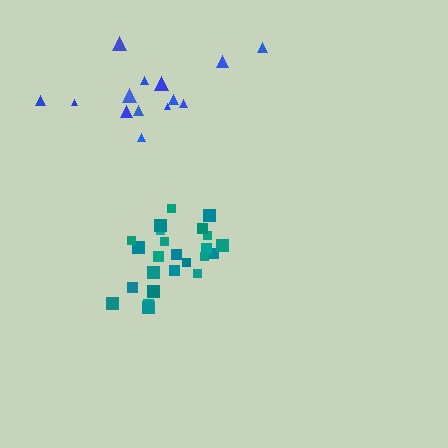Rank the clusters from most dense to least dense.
teal, blue.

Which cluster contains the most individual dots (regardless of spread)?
Teal (24).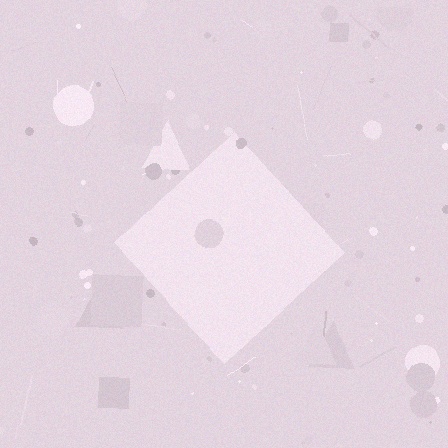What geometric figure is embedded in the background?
A diamond is embedded in the background.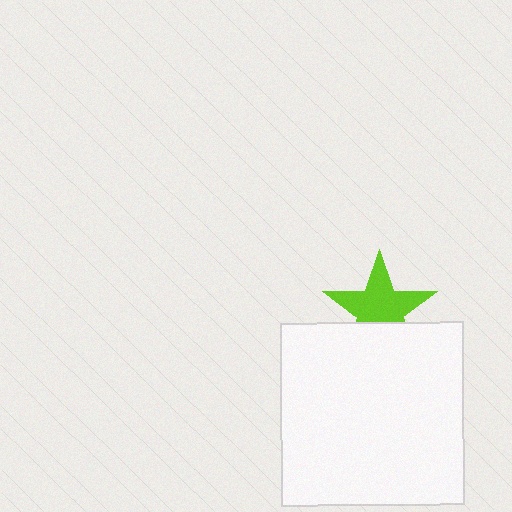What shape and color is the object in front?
The object in front is a white square.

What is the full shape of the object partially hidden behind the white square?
The partially hidden object is a lime star.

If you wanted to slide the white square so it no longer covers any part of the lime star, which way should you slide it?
Slide it down — that is the most direct way to separate the two shapes.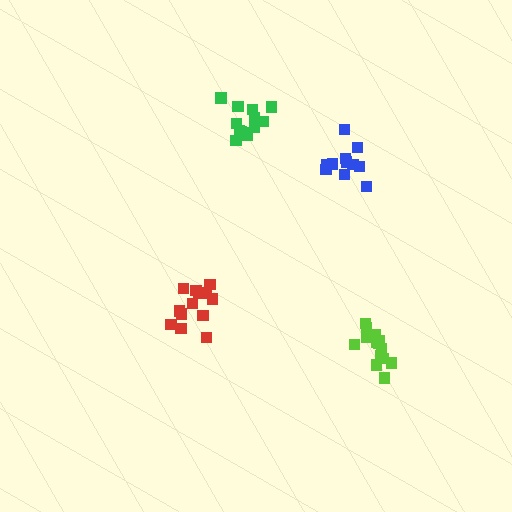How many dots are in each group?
Group 1: 13 dots, Group 2: 11 dots, Group 3: 13 dots, Group 4: 14 dots (51 total).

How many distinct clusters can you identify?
There are 4 distinct clusters.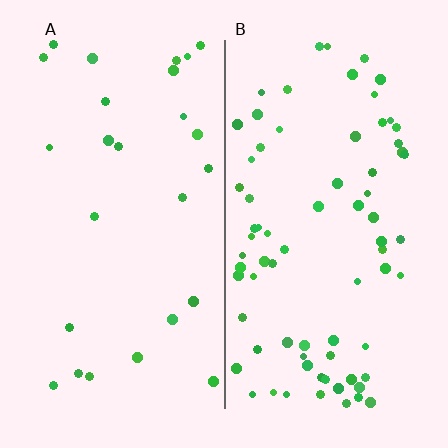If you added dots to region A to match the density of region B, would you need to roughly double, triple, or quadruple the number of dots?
Approximately triple.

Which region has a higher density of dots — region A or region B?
B (the right).